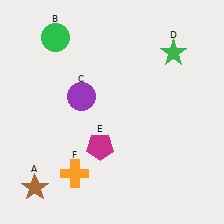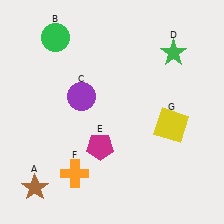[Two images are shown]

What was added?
A yellow square (G) was added in Image 2.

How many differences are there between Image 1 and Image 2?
There is 1 difference between the two images.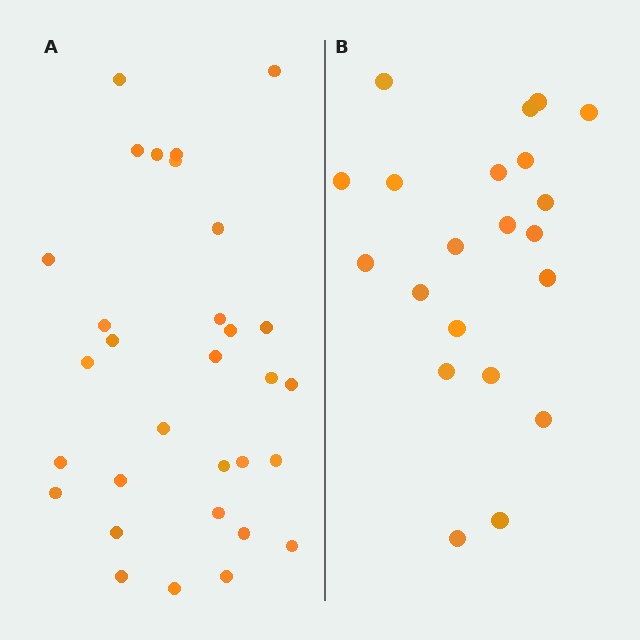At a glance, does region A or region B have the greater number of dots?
Region A (the left region) has more dots.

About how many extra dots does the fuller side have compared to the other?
Region A has roughly 10 or so more dots than region B.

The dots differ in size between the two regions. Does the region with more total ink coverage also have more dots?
No. Region B has more total ink coverage because its dots are larger, but region A actually contains more individual dots. Total area can be misleading — the number of items is what matters here.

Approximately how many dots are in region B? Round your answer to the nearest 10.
About 20 dots. (The exact count is 21, which rounds to 20.)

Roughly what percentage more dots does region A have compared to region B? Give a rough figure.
About 50% more.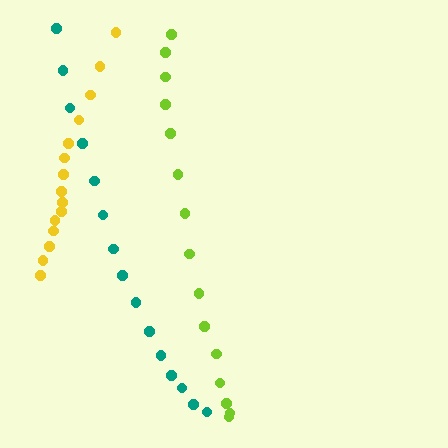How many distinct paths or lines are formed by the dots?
There are 3 distinct paths.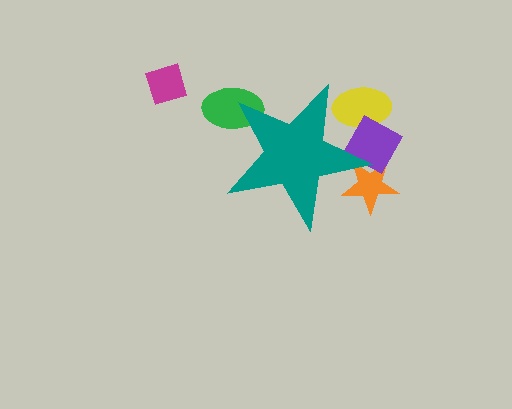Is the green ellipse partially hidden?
Yes, the green ellipse is partially hidden behind the teal star.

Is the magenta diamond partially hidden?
No, the magenta diamond is fully visible.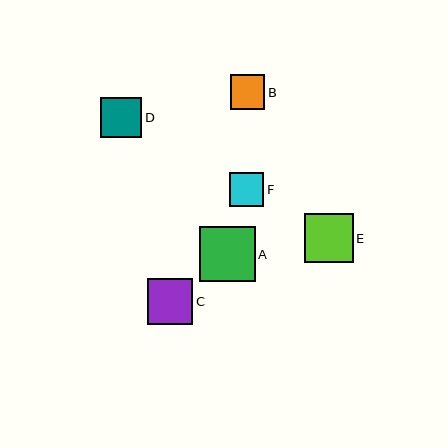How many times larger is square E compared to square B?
Square E is approximately 1.4 times the size of square B.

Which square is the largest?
Square A is the largest with a size of approximately 55 pixels.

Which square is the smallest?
Square F is the smallest with a size of approximately 34 pixels.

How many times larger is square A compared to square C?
Square A is approximately 1.2 times the size of square C.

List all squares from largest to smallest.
From largest to smallest: A, E, C, D, B, F.